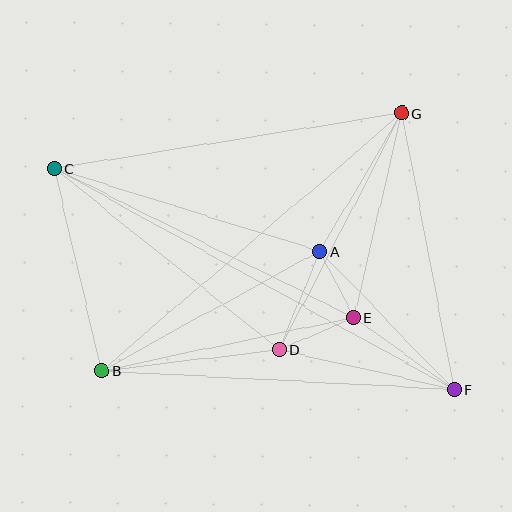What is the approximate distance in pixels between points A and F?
The distance between A and F is approximately 192 pixels.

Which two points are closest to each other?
Points A and E are closest to each other.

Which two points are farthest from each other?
Points C and F are farthest from each other.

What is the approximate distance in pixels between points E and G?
The distance between E and G is approximately 210 pixels.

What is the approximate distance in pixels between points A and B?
The distance between A and B is approximately 249 pixels.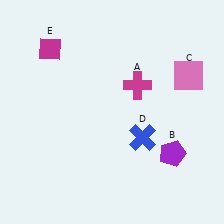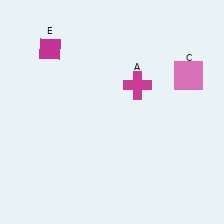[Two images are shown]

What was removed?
The purple pentagon (B), the blue cross (D) were removed in Image 2.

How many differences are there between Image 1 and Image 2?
There are 2 differences between the two images.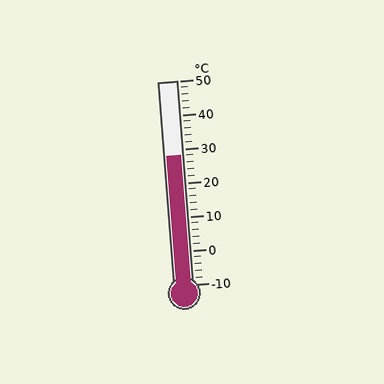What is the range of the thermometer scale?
The thermometer scale ranges from -10°C to 50°C.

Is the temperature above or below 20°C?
The temperature is above 20°C.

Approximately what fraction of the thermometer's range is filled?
The thermometer is filled to approximately 65% of its range.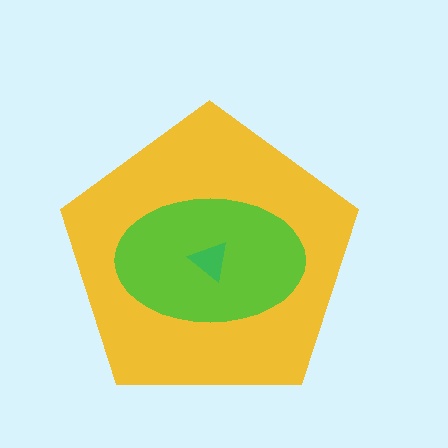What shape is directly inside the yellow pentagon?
The lime ellipse.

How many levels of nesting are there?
3.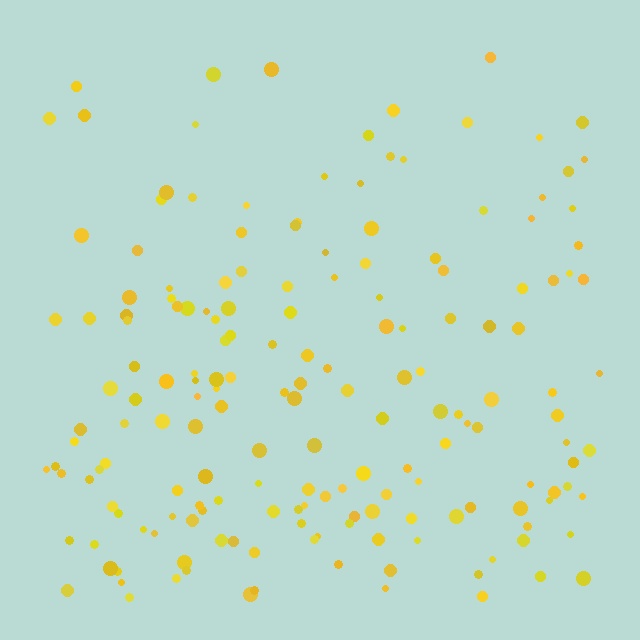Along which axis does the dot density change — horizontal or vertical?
Vertical.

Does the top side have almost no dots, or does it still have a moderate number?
Still a moderate number, just noticeably fewer than the bottom.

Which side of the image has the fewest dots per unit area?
The top.